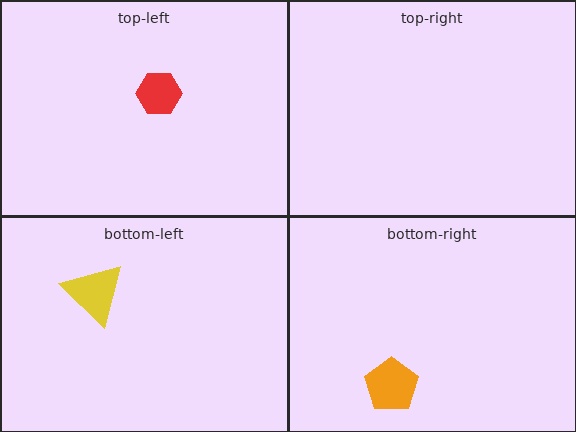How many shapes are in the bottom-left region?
1.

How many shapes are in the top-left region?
1.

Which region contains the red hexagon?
The top-left region.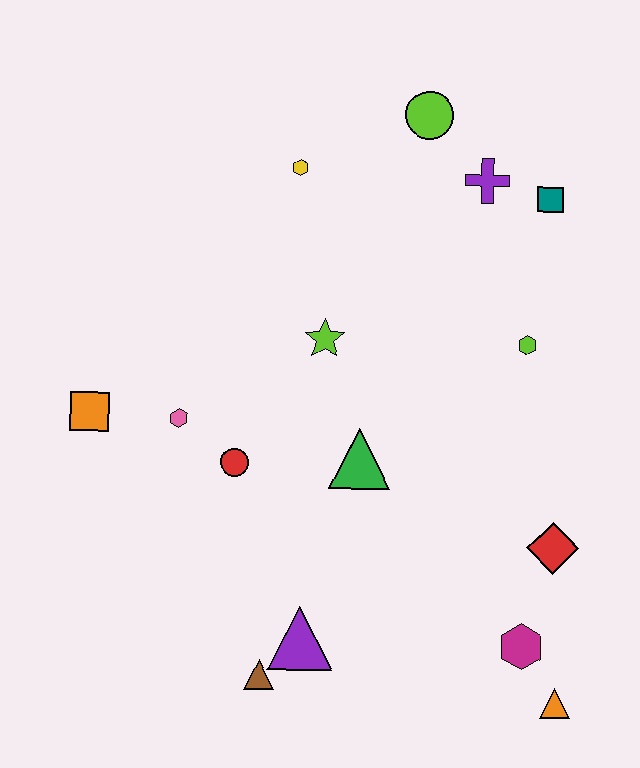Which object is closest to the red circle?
The pink hexagon is closest to the red circle.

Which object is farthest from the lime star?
The orange triangle is farthest from the lime star.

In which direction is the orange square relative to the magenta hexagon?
The orange square is to the left of the magenta hexagon.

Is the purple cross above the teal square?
Yes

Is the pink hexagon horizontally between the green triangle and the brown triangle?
No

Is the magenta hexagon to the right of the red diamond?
No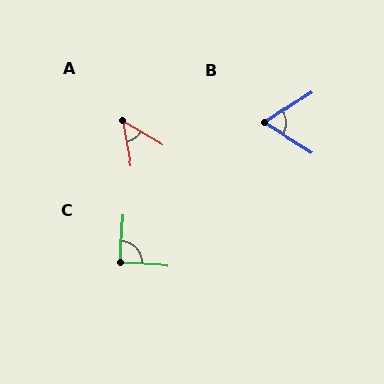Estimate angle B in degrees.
Approximately 66 degrees.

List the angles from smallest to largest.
A (49°), B (66°), C (90°).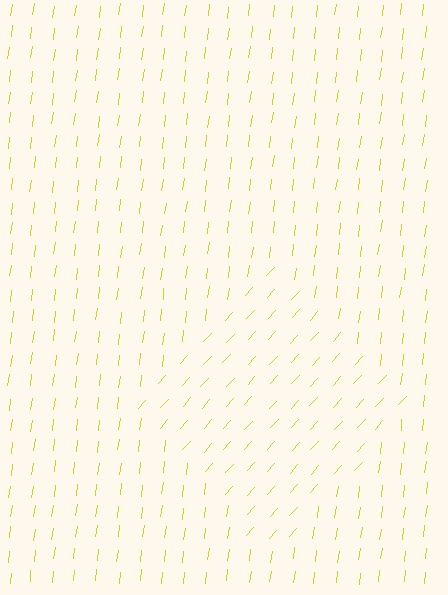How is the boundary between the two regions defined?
The boundary is defined purely by a change in line orientation (approximately 34 degrees difference). All lines are the same color and thickness.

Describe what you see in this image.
The image is filled with small yellow line segments. A diamond region in the image has lines oriented differently from the surrounding lines, creating a visible texture boundary.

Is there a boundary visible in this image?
Yes, there is a texture boundary formed by a change in line orientation.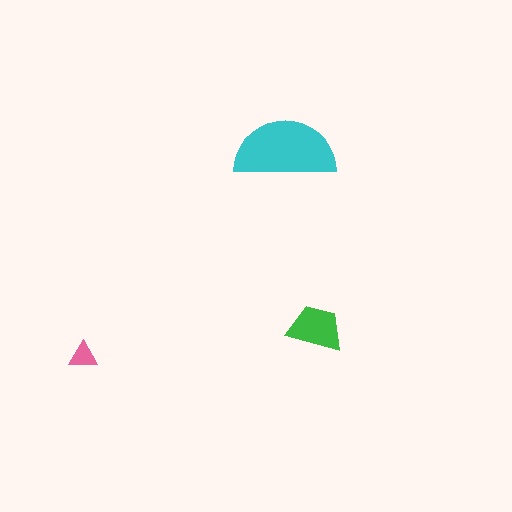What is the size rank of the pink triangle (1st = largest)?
3rd.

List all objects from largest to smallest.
The cyan semicircle, the green trapezoid, the pink triangle.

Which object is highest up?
The cyan semicircle is topmost.